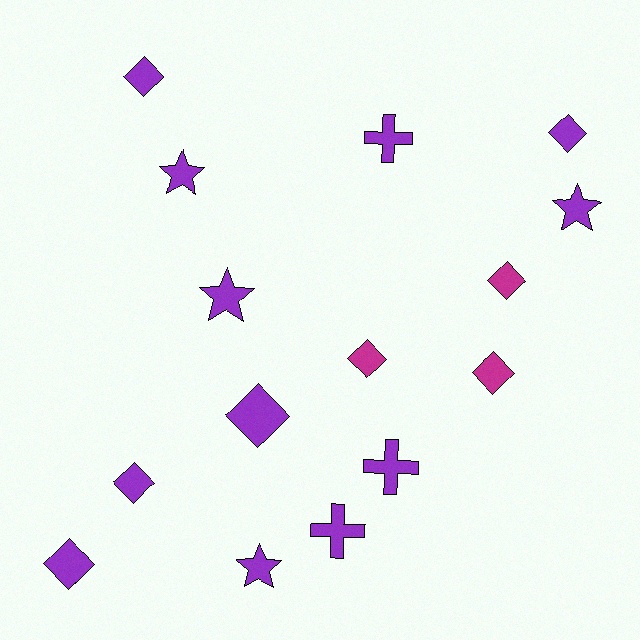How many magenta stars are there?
There are no magenta stars.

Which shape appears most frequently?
Diamond, with 8 objects.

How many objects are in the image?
There are 15 objects.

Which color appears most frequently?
Purple, with 12 objects.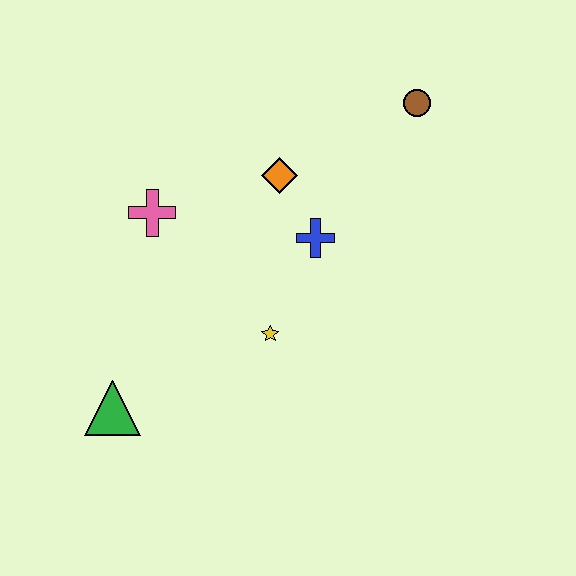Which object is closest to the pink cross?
The orange diamond is closest to the pink cross.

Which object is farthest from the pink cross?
The brown circle is farthest from the pink cross.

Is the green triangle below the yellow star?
Yes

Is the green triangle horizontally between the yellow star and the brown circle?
No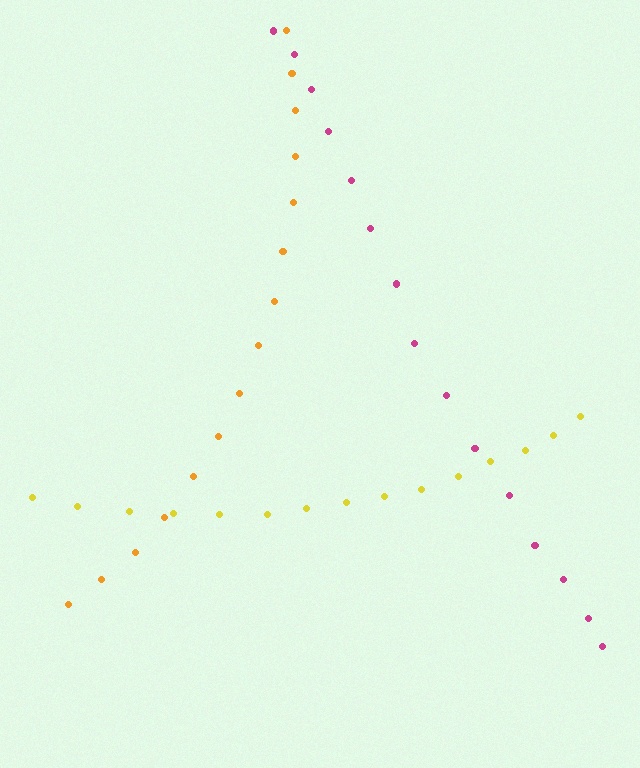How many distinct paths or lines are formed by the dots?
There are 3 distinct paths.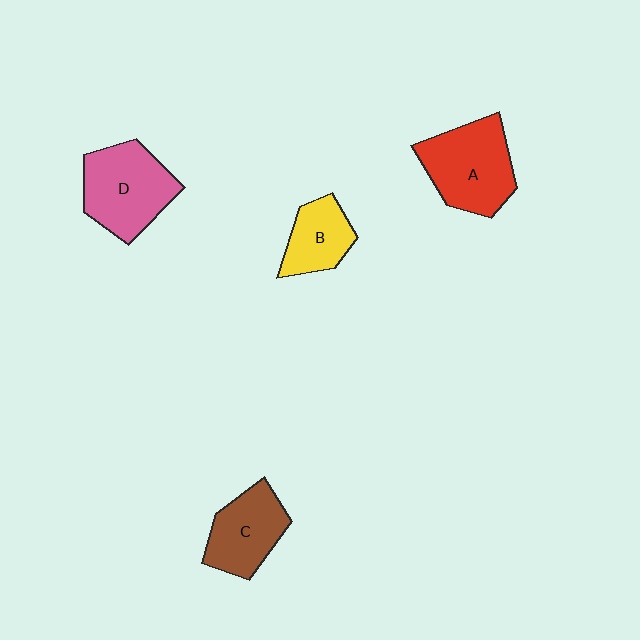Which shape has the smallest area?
Shape B (yellow).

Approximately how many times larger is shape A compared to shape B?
Approximately 1.7 times.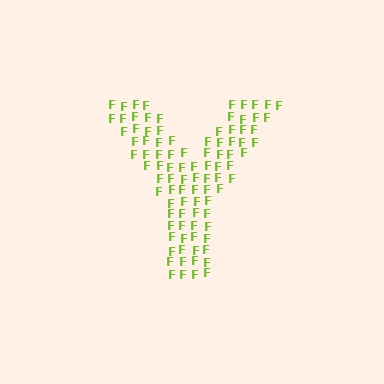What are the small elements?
The small elements are letter F's.